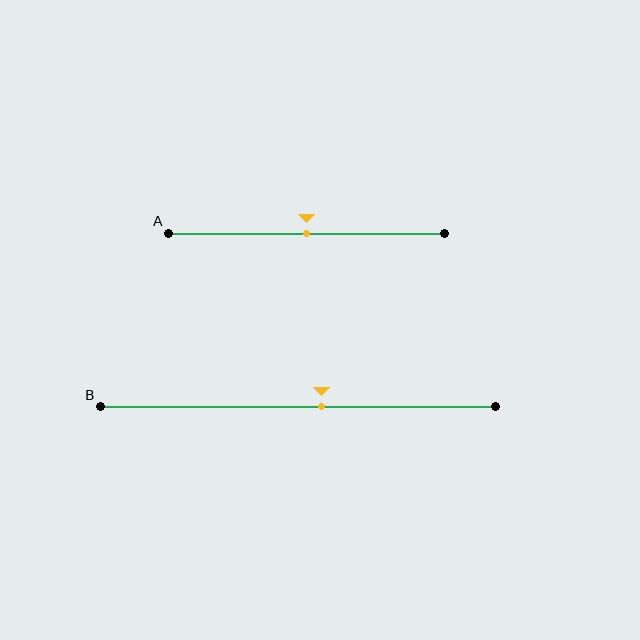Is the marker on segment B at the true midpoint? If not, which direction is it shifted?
No, the marker on segment B is shifted to the right by about 6% of the segment length.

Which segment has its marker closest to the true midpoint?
Segment A has its marker closest to the true midpoint.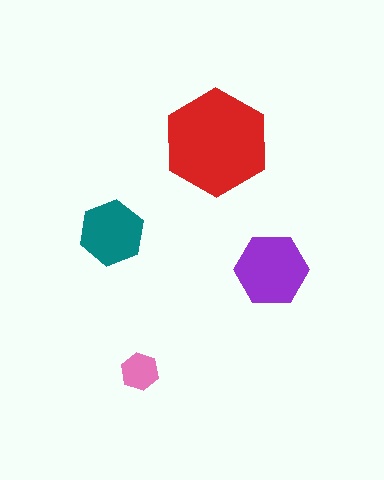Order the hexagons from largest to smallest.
the red one, the purple one, the teal one, the pink one.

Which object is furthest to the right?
The purple hexagon is rightmost.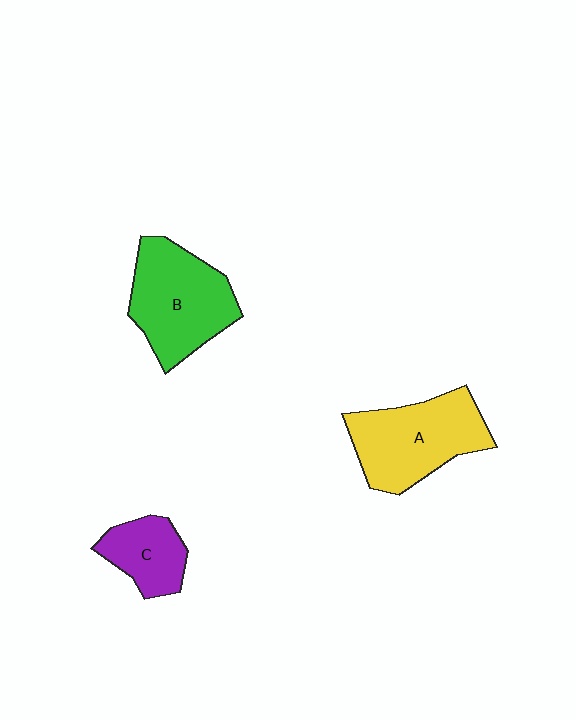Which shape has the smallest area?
Shape C (purple).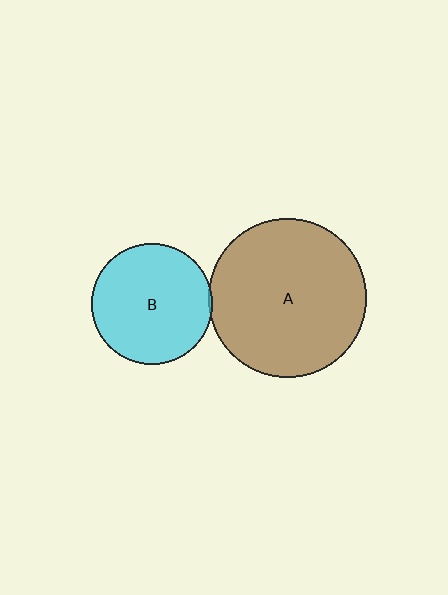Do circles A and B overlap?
Yes.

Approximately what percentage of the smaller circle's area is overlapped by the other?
Approximately 5%.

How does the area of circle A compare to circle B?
Approximately 1.7 times.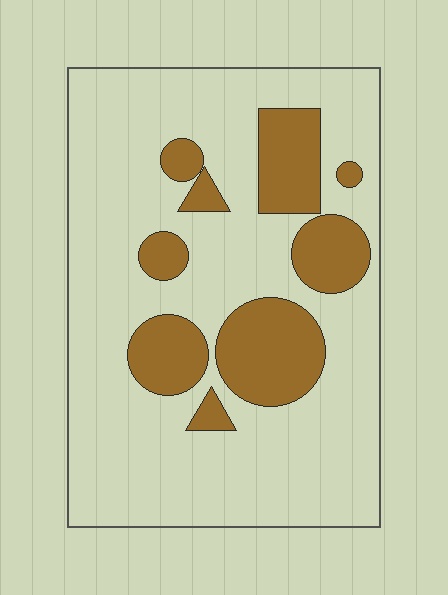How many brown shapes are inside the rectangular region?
9.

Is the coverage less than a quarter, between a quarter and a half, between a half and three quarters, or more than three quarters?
Less than a quarter.